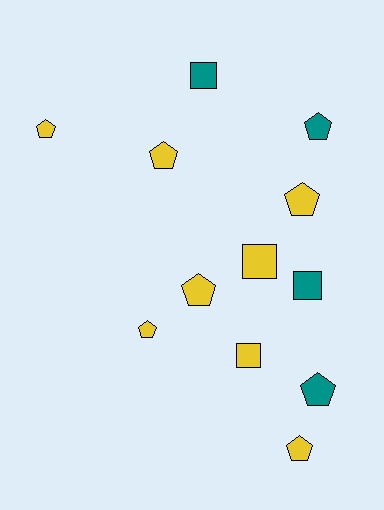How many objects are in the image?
There are 12 objects.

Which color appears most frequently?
Yellow, with 8 objects.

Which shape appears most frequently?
Pentagon, with 8 objects.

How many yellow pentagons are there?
There are 6 yellow pentagons.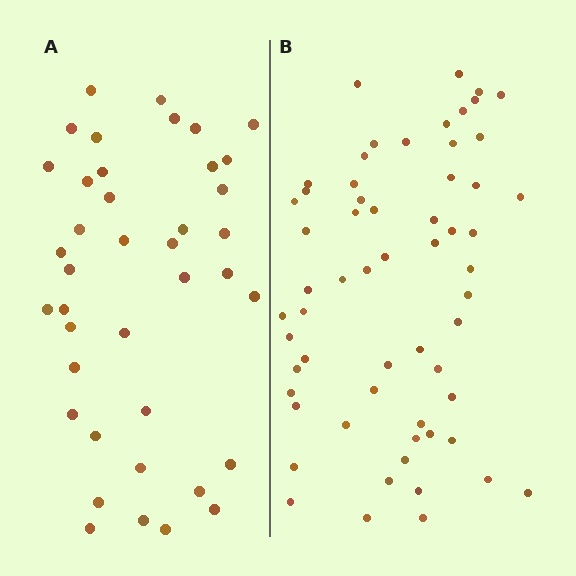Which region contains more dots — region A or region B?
Region B (the right region) has more dots.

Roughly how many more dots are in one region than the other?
Region B has approximately 20 more dots than region A.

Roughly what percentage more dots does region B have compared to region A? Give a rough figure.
About 50% more.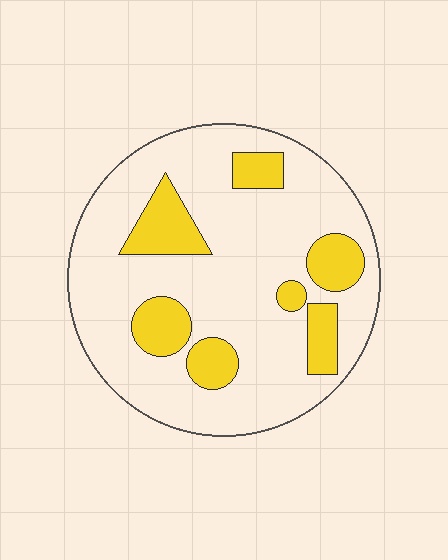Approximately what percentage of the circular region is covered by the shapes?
Approximately 20%.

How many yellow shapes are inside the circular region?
7.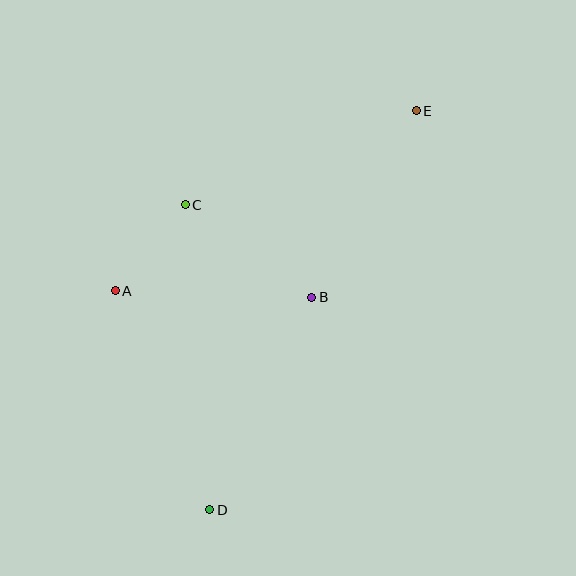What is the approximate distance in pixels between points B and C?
The distance between B and C is approximately 156 pixels.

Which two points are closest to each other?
Points A and C are closest to each other.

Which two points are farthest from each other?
Points D and E are farthest from each other.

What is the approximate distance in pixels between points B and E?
The distance between B and E is approximately 214 pixels.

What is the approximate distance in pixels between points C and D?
The distance between C and D is approximately 306 pixels.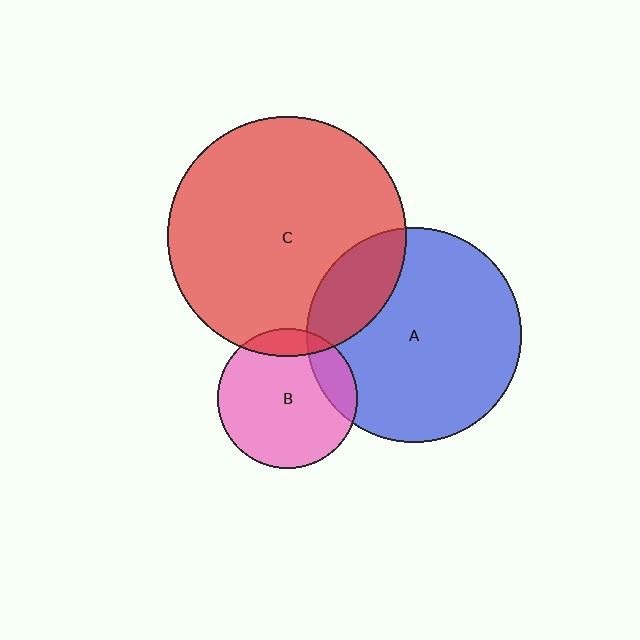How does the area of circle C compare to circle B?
Approximately 2.9 times.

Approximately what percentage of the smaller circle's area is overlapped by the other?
Approximately 10%.